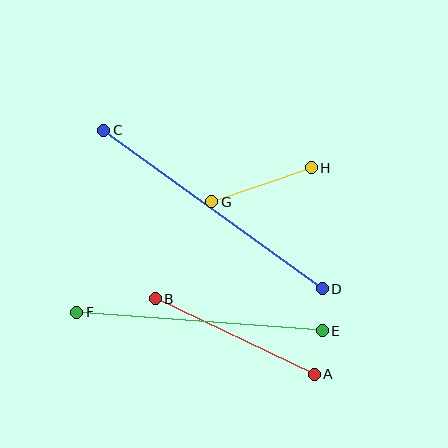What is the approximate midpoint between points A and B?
The midpoint is at approximately (235, 336) pixels.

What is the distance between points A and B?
The distance is approximately 176 pixels.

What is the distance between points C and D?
The distance is approximately 270 pixels.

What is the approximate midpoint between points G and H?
The midpoint is at approximately (261, 185) pixels.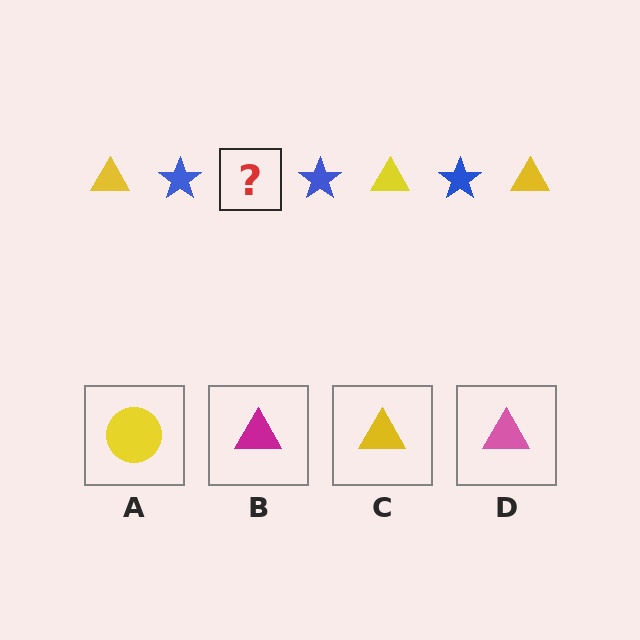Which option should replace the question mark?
Option C.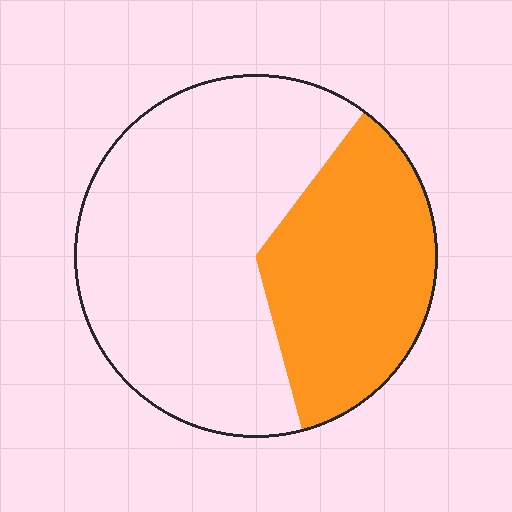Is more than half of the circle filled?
No.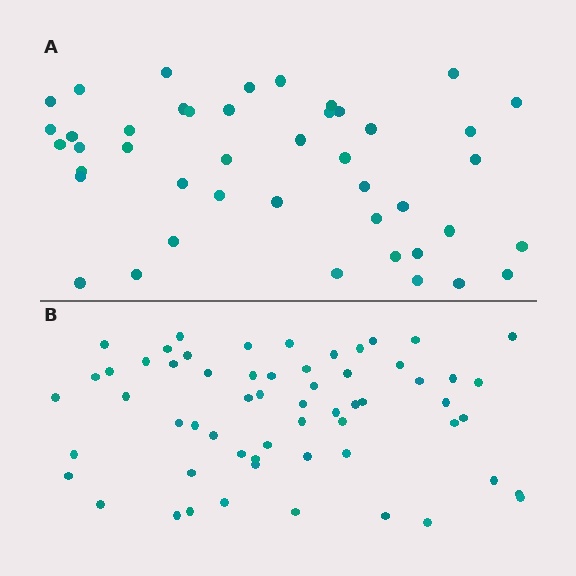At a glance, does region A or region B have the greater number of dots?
Region B (the bottom region) has more dots.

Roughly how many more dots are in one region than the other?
Region B has approximately 15 more dots than region A.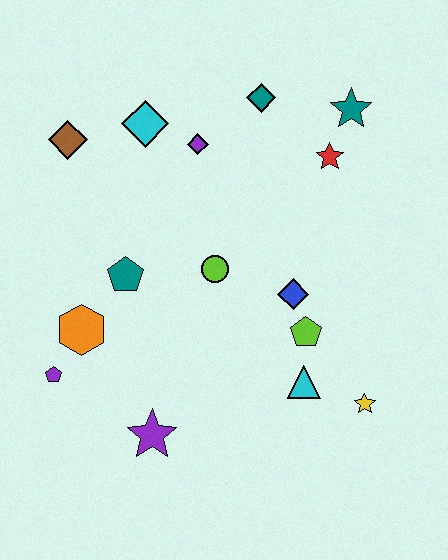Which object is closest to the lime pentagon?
The blue diamond is closest to the lime pentagon.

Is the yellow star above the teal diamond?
No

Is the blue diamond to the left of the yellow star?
Yes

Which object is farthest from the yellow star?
The brown diamond is farthest from the yellow star.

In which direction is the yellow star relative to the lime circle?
The yellow star is to the right of the lime circle.